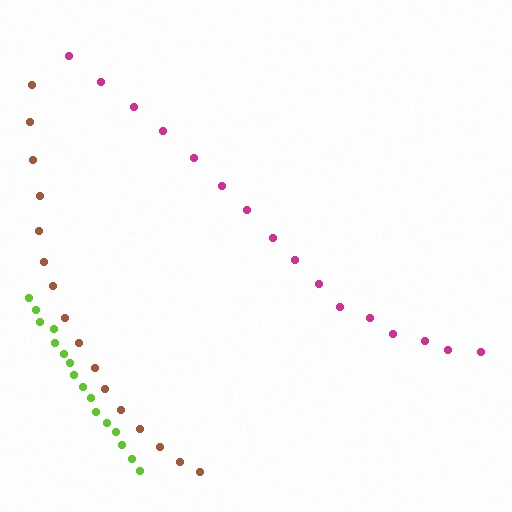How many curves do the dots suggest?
There are 3 distinct paths.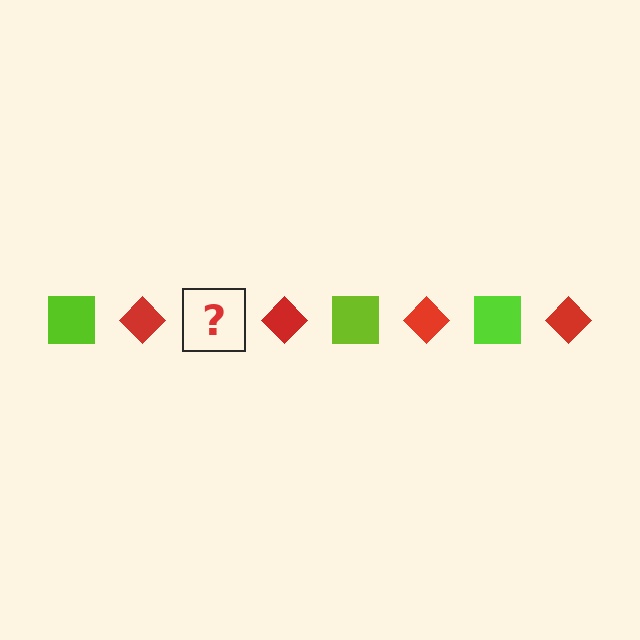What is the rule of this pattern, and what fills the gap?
The rule is that the pattern alternates between lime square and red diamond. The gap should be filled with a lime square.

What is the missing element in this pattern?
The missing element is a lime square.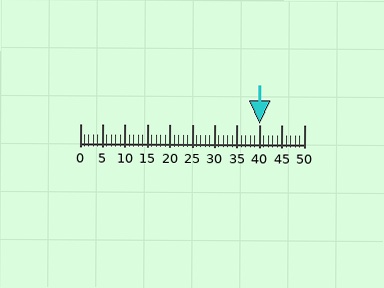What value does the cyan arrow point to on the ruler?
The cyan arrow points to approximately 40.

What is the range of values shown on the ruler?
The ruler shows values from 0 to 50.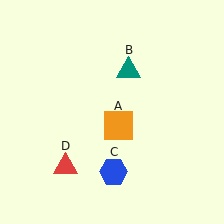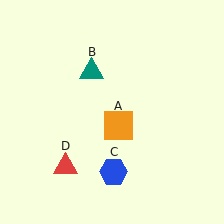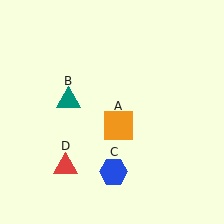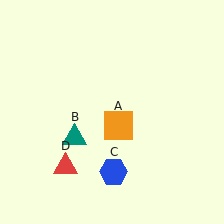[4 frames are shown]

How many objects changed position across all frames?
1 object changed position: teal triangle (object B).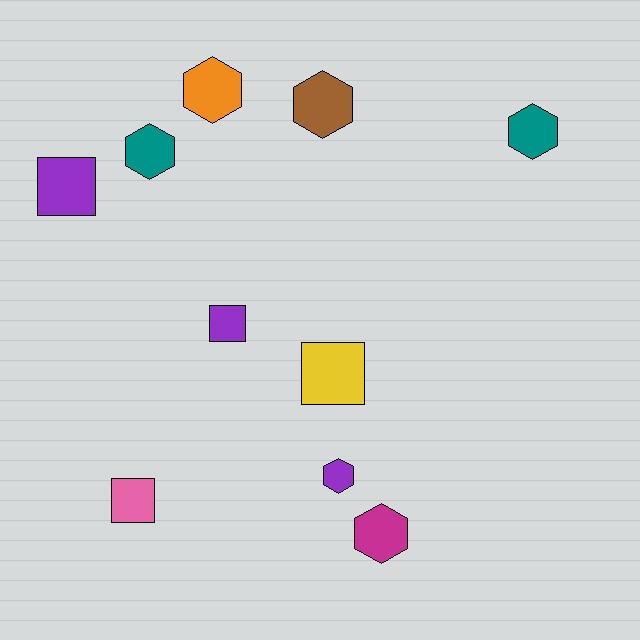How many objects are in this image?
There are 10 objects.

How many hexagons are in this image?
There are 6 hexagons.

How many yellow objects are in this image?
There is 1 yellow object.